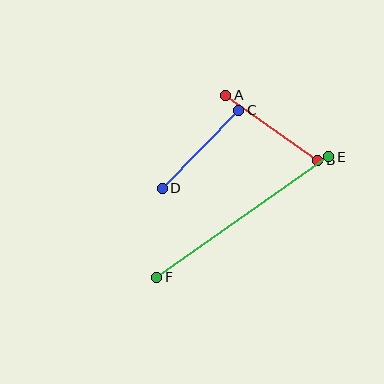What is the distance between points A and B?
The distance is approximately 112 pixels.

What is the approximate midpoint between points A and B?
The midpoint is at approximately (272, 128) pixels.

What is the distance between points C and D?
The distance is approximately 109 pixels.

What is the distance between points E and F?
The distance is approximately 210 pixels.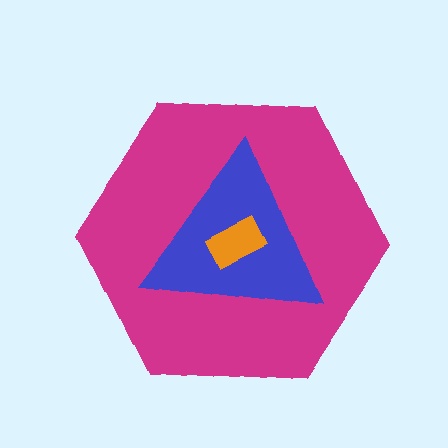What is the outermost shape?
The magenta hexagon.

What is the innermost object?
The orange rectangle.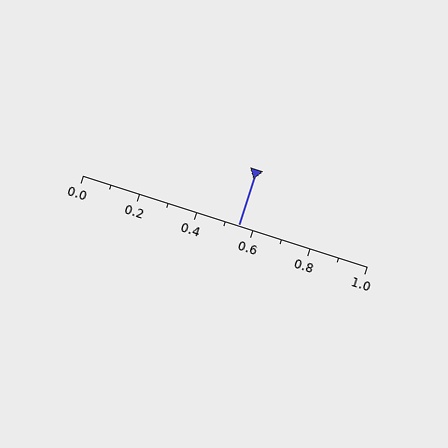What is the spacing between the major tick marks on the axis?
The major ticks are spaced 0.2 apart.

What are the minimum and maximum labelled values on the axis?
The axis runs from 0.0 to 1.0.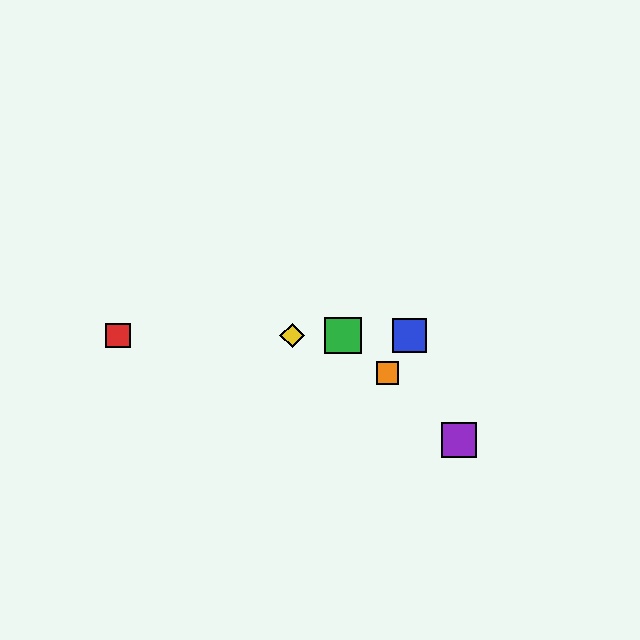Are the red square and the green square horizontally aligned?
Yes, both are at y≈336.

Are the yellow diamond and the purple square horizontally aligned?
No, the yellow diamond is at y≈336 and the purple square is at y≈440.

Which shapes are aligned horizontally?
The red square, the blue square, the green square, the yellow diamond are aligned horizontally.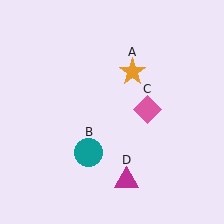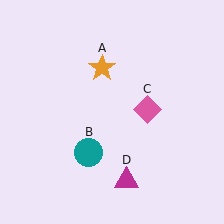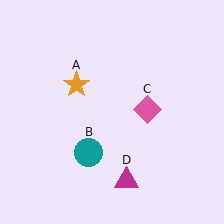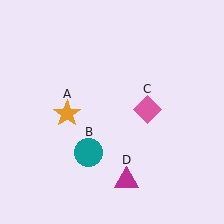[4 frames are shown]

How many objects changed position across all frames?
1 object changed position: orange star (object A).